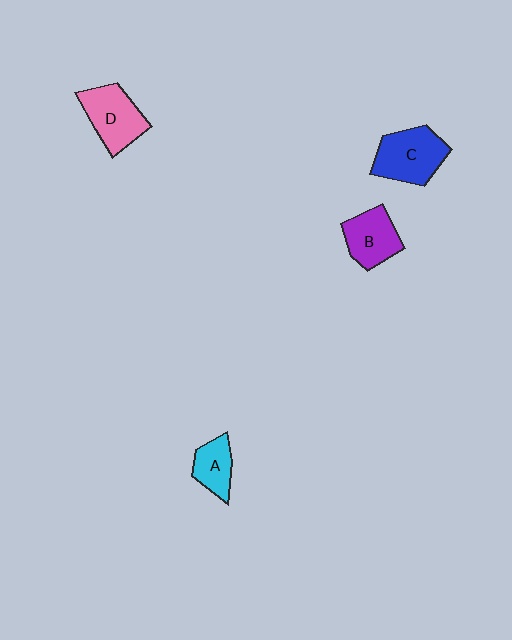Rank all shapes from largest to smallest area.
From largest to smallest: C (blue), D (pink), B (purple), A (cyan).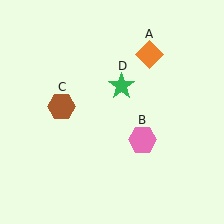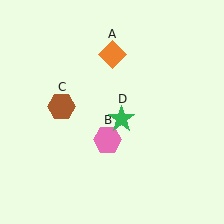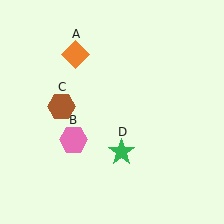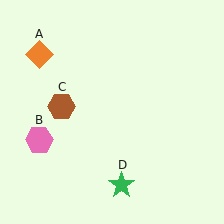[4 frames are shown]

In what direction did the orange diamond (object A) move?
The orange diamond (object A) moved left.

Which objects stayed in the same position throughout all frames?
Brown hexagon (object C) remained stationary.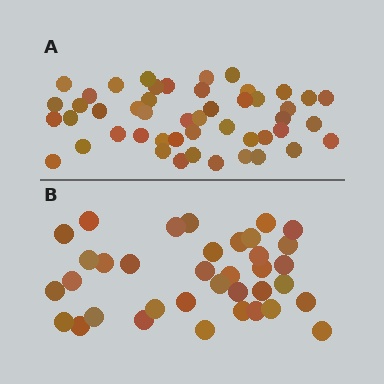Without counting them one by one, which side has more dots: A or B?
Region A (the top region) has more dots.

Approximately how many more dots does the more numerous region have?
Region A has roughly 12 or so more dots than region B.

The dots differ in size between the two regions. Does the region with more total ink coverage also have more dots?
No. Region B has more total ink coverage because its dots are larger, but region A actually contains more individual dots. Total area can be misleading — the number of items is what matters here.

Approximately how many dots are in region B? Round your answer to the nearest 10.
About 40 dots. (The exact count is 36, which rounds to 40.)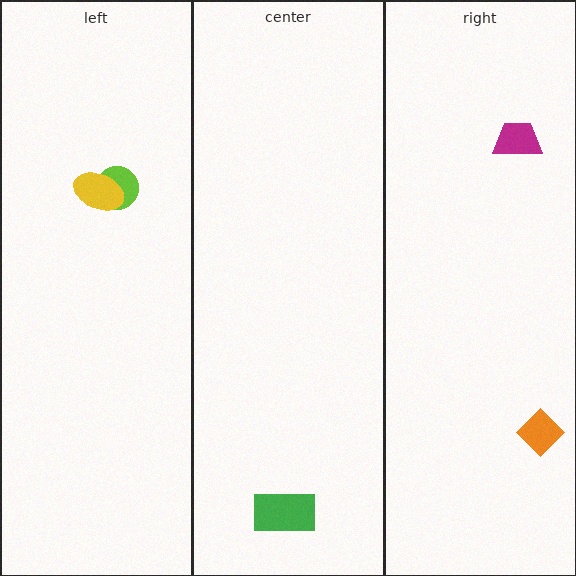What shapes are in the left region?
The lime circle, the yellow ellipse.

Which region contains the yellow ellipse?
The left region.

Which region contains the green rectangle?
The center region.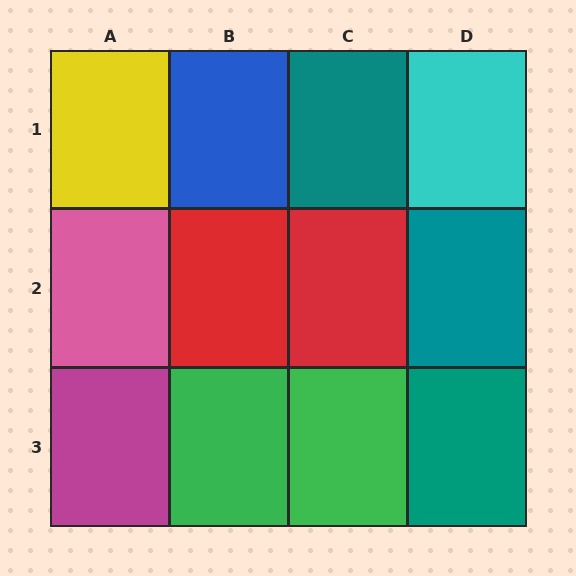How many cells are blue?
1 cell is blue.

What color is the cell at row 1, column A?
Yellow.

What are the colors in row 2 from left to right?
Pink, red, red, teal.